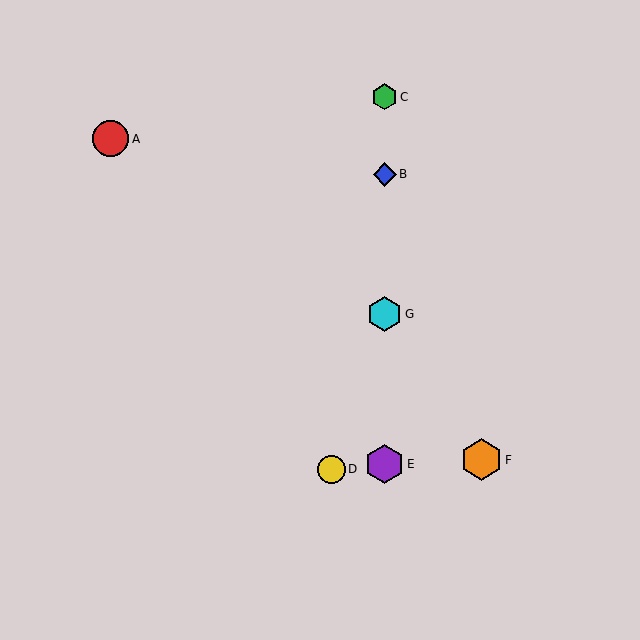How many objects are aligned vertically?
4 objects (B, C, E, G) are aligned vertically.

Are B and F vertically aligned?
No, B is at x≈385 and F is at x≈481.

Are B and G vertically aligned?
Yes, both are at x≈385.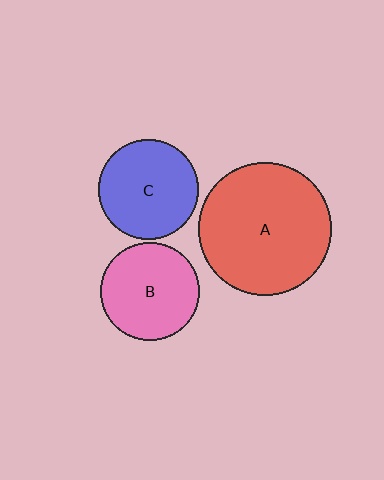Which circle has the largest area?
Circle A (red).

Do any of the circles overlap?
No, none of the circles overlap.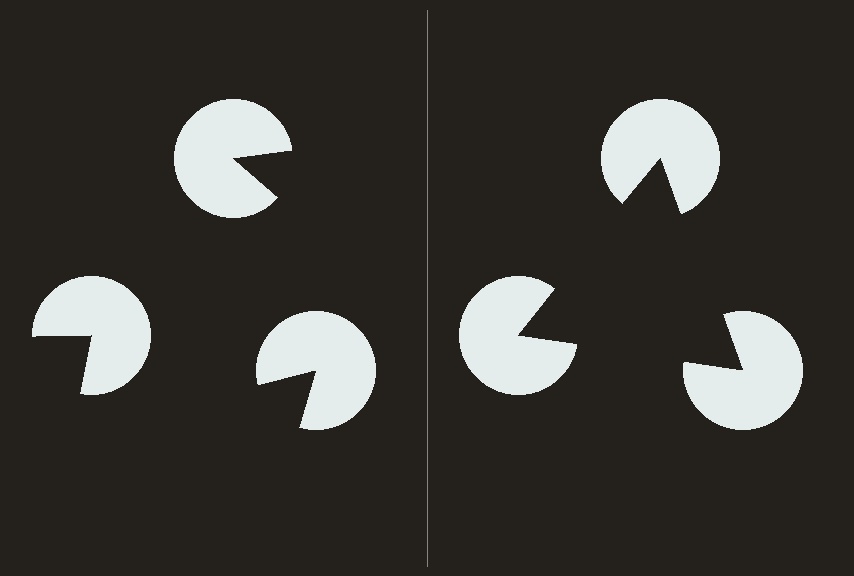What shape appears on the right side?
An illusory triangle.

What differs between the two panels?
The pac-man discs are positioned identically on both sides; only the wedge orientations differ. On the right they align to a triangle; on the left they are misaligned.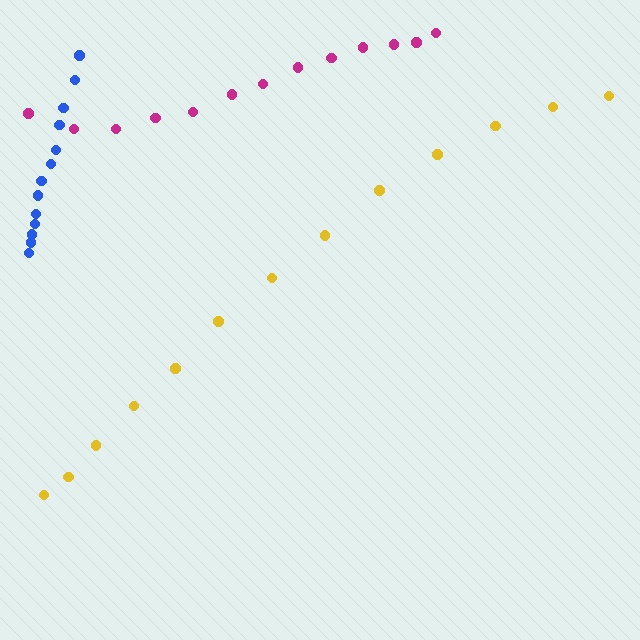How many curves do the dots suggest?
There are 3 distinct paths.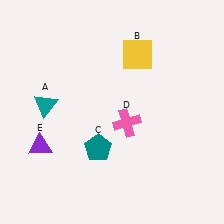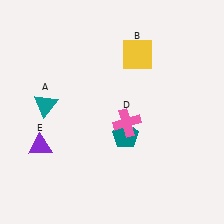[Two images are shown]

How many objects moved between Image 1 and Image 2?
1 object moved between the two images.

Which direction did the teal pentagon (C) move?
The teal pentagon (C) moved right.